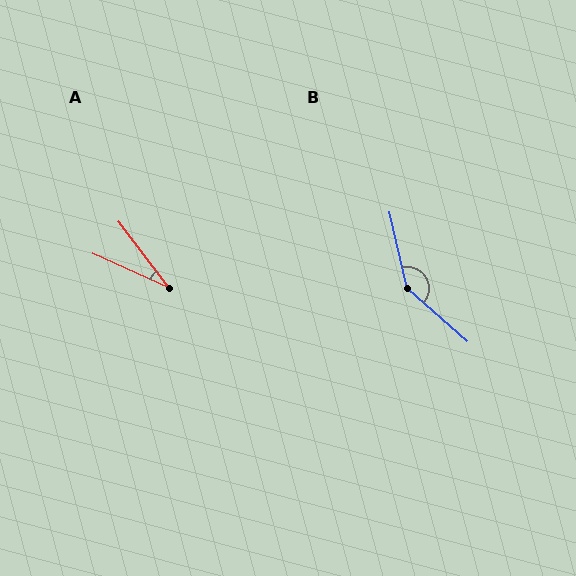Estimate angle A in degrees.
Approximately 28 degrees.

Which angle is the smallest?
A, at approximately 28 degrees.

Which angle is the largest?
B, at approximately 144 degrees.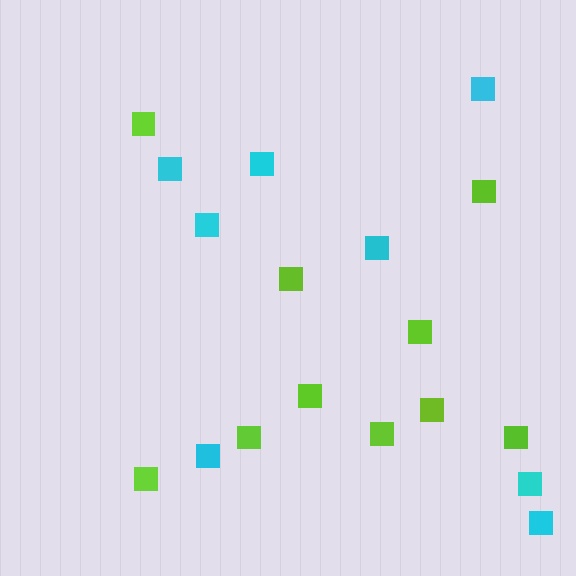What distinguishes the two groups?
There are 2 groups: one group of lime squares (10) and one group of cyan squares (8).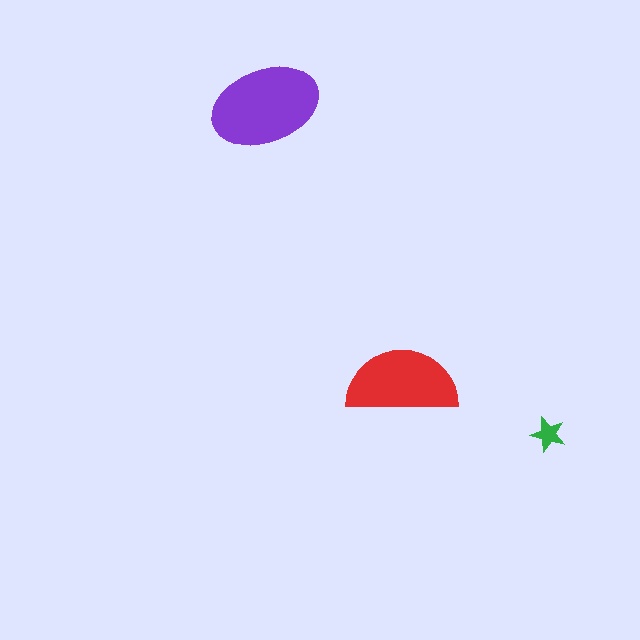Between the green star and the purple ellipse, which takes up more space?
The purple ellipse.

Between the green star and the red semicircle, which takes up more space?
The red semicircle.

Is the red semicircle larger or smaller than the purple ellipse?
Smaller.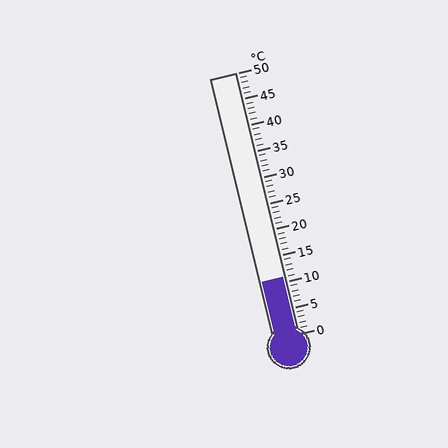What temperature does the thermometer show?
The thermometer shows approximately 11°C.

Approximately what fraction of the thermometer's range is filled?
The thermometer is filled to approximately 20% of its range.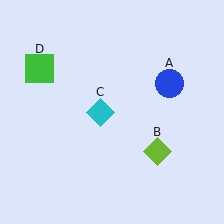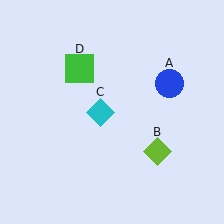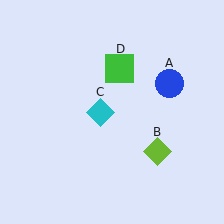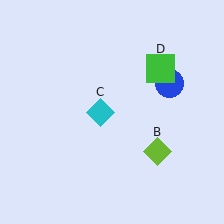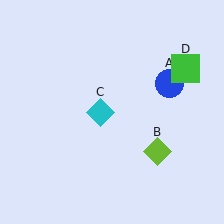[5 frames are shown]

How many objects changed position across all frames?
1 object changed position: green square (object D).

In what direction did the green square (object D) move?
The green square (object D) moved right.